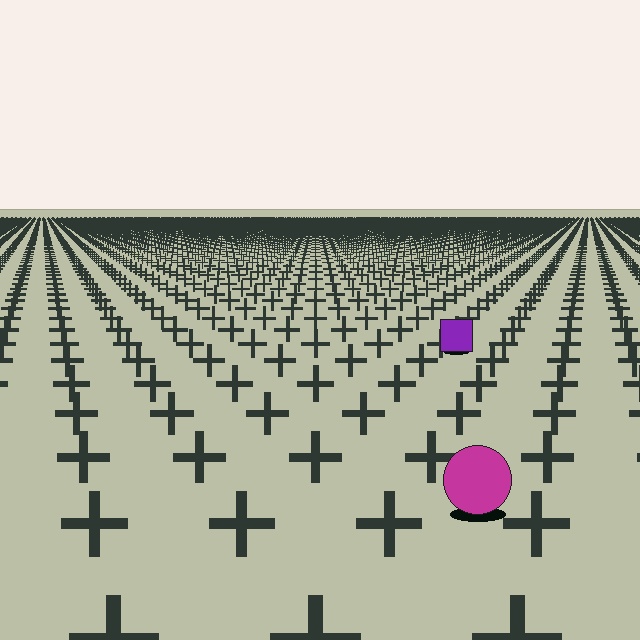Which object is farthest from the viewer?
The purple square is farthest from the viewer. It appears smaller and the ground texture around it is denser.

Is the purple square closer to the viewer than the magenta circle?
No. The magenta circle is closer — you can tell from the texture gradient: the ground texture is coarser near it.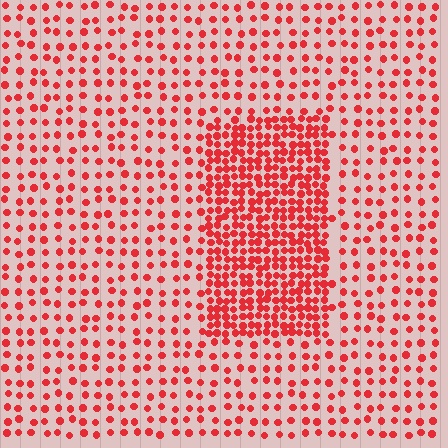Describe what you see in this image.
The image contains small red elements arranged at two different densities. A rectangle-shaped region is visible where the elements are more densely packed than the surrounding area.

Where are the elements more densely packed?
The elements are more densely packed inside the rectangle boundary.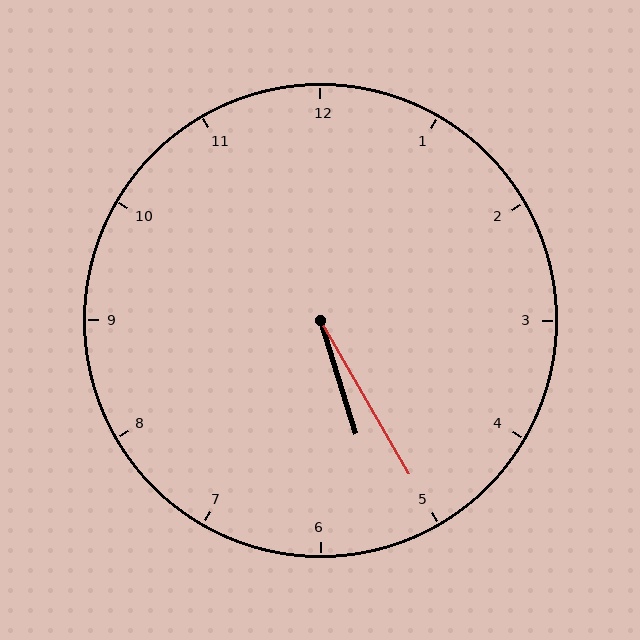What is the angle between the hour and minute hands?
Approximately 12 degrees.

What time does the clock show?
5:25.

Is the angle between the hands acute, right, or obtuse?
It is acute.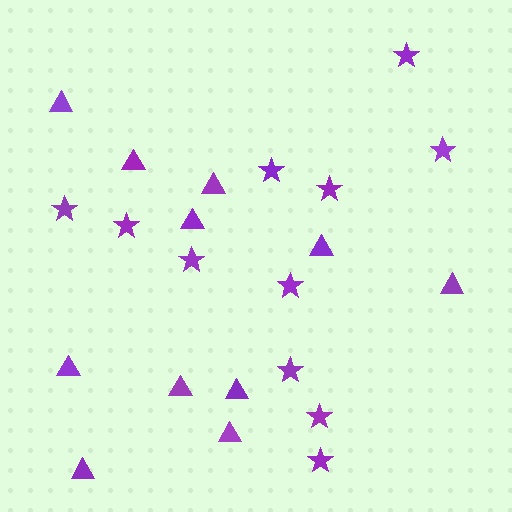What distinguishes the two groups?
There are 2 groups: one group of triangles (11) and one group of stars (11).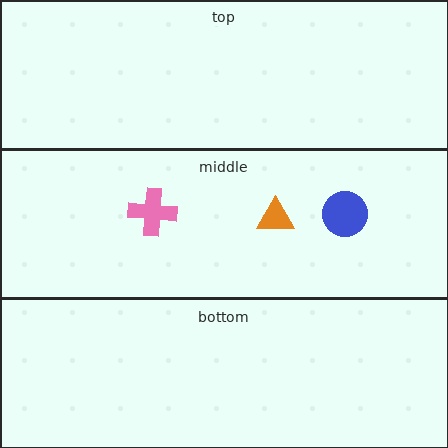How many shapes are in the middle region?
3.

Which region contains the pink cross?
The middle region.